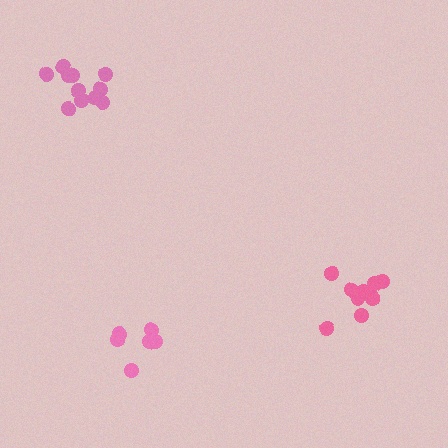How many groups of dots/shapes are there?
There are 3 groups.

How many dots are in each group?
Group 1: 10 dots, Group 2: 11 dots, Group 3: 6 dots (27 total).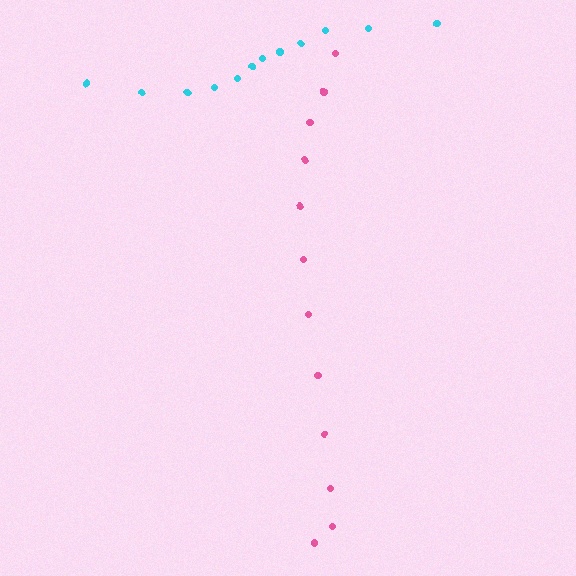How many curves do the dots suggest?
There are 2 distinct paths.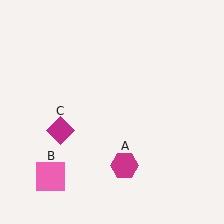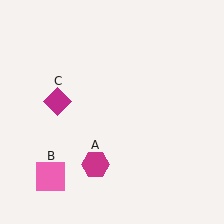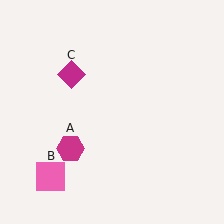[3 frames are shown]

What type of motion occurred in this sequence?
The magenta hexagon (object A), magenta diamond (object C) rotated clockwise around the center of the scene.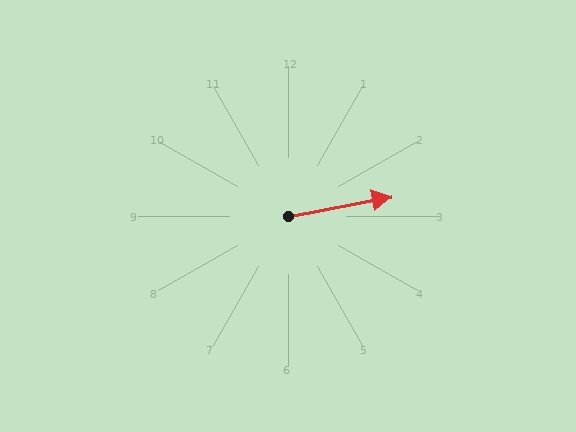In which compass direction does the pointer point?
East.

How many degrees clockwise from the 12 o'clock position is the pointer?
Approximately 79 degrees.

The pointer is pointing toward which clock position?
Roughly 3 o'clock.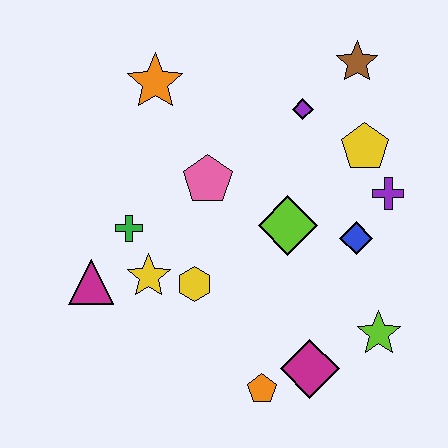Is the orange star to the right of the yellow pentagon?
No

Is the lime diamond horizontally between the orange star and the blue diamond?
Yes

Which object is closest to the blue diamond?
The purple cross is closest to the blue diamond.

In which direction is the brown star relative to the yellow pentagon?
The brown star is above the yellow pentagon.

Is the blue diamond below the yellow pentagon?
Yes